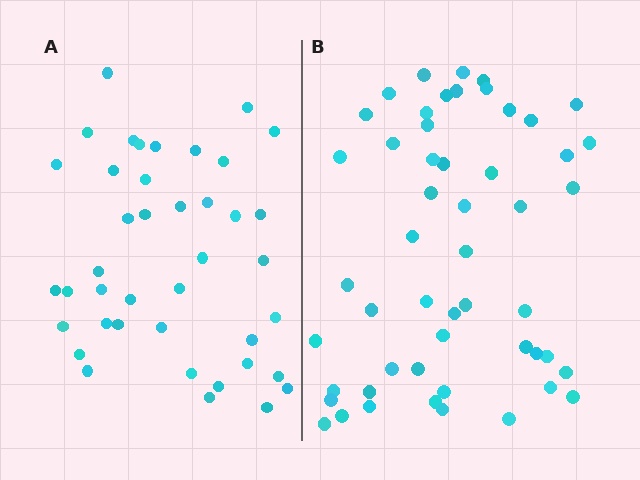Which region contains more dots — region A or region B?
Region B (the right region) has more dots.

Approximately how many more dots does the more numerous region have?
Region B has roughly 12 or so more dots than region A.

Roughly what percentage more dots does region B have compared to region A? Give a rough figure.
About 25% more.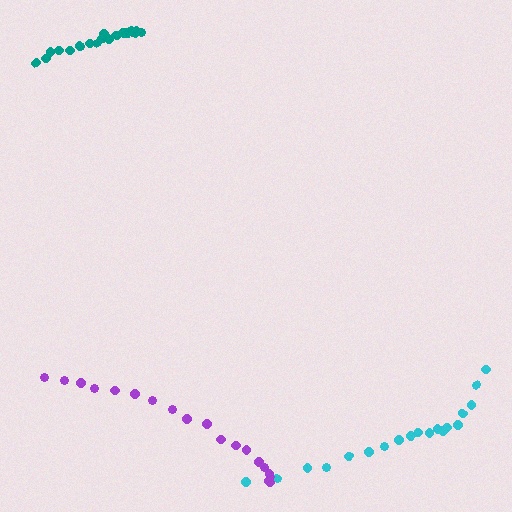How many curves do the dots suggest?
There are 3 distinct paths.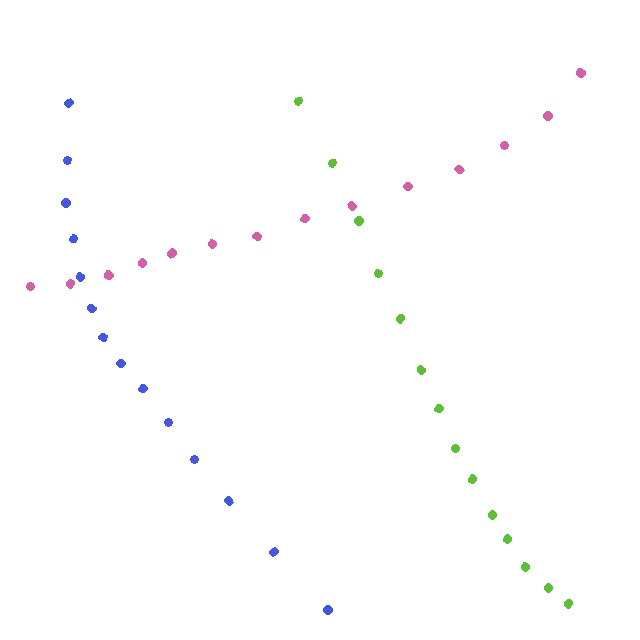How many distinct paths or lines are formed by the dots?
There are 3 distinct paths.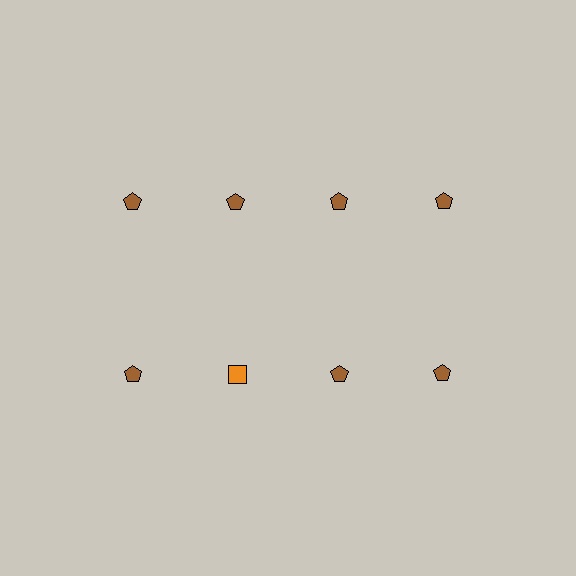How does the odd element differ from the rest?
It differs in both color (orange instead of brown) and shape (square instead of pentagon).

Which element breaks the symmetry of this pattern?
The orange square in the second row, second from left column breaks the symmetry. All other shapes are brown pentagons.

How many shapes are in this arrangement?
There are 8 shapes arranged in a grid pattern.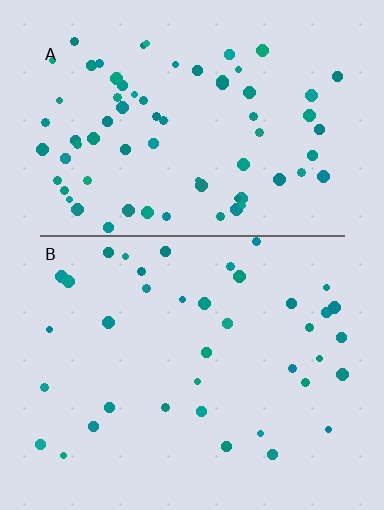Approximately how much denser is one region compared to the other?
Approximately 1.9× — region A over region B.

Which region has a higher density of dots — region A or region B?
A (the top).